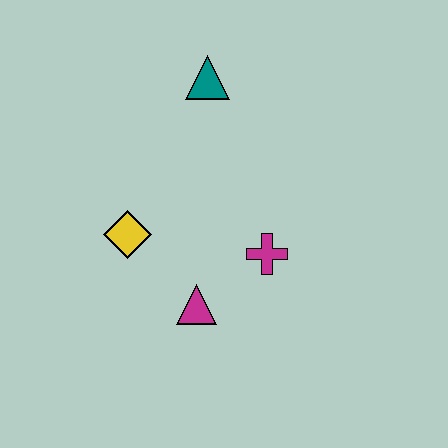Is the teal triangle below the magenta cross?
No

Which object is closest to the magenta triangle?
The magenta cross is closest to the magenta triangle.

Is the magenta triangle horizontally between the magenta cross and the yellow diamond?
Yes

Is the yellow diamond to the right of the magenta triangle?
No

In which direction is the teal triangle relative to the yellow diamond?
The teal triangle is above the yellow diamond.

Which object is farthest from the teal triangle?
The magenta triangle is farthest from the teal triangle.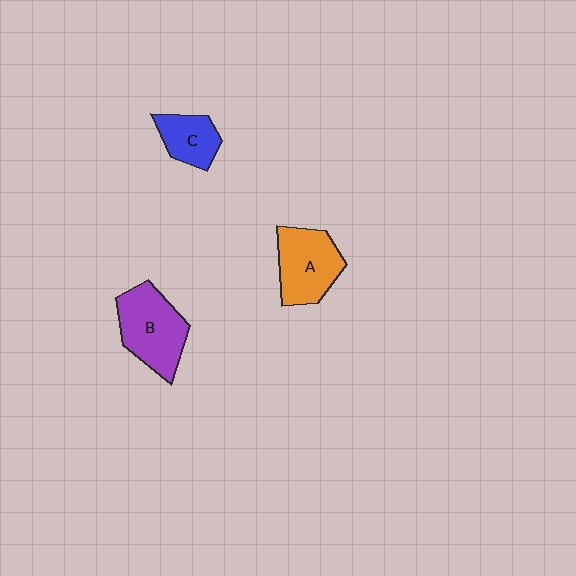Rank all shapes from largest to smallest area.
From largest to smallest: B (purple), A (orange), C (blue).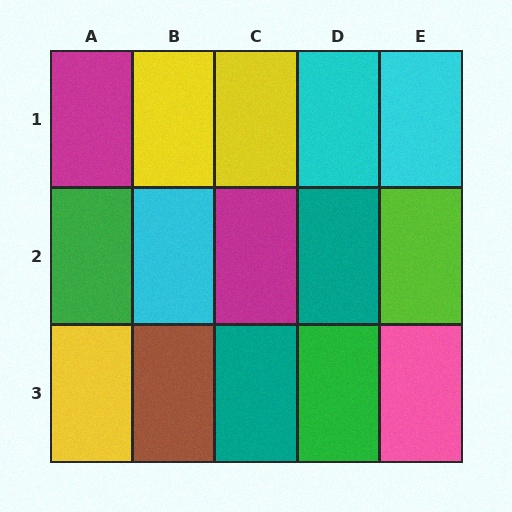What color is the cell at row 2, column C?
Magenta.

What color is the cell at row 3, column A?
Yellow.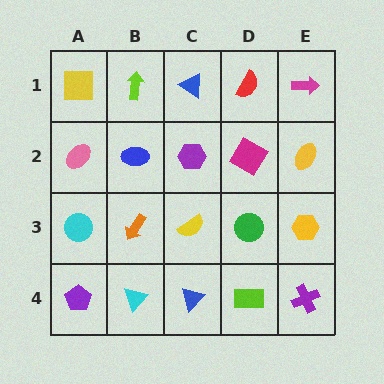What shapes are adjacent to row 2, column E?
A magenta arrow (row 1, column E), a yellow hexagon (row 3, column E), a magenta diamond (row 2, column D).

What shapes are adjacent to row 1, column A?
A pink ellipse (row 2, column A), a lime arrow (row 1, column B).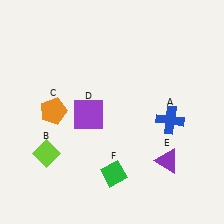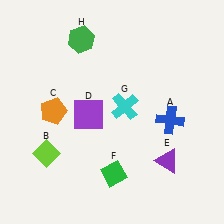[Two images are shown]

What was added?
A cyan cross (G), a green hexagon (H) were added in Image 2.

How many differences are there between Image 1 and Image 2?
There are 2 differences between the two images.